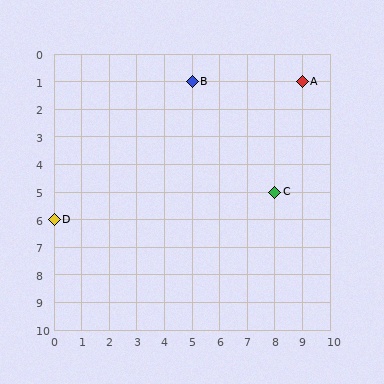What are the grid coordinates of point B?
Point B is at grid coordinates (5, 1).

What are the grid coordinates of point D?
Point D is at grid coordinates (0, 6).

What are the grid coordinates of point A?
Point A is at grid coordinates (9, 1).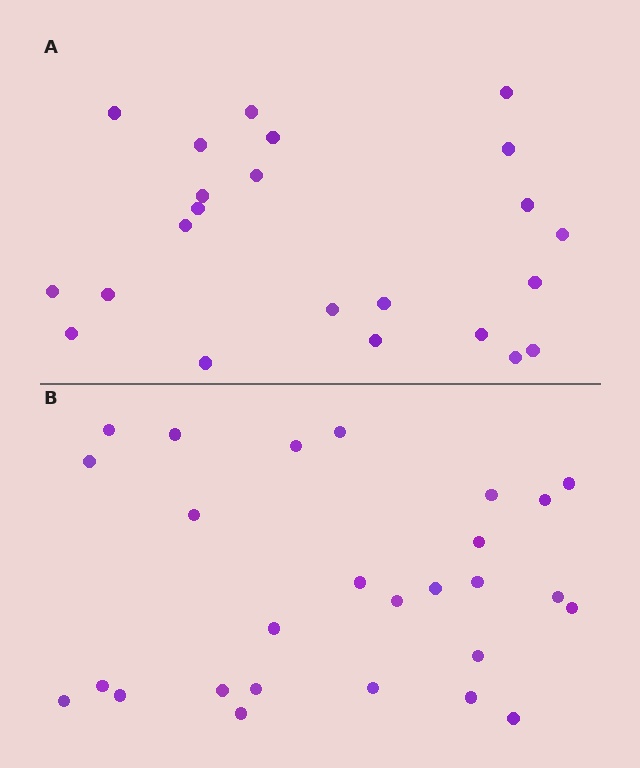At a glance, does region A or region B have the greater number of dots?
Region B (the bottom region) has more dots.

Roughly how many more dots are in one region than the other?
Region B has about 4 more dots than region A.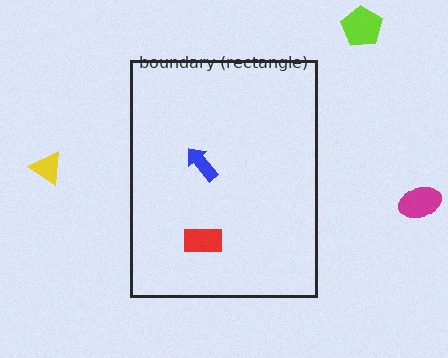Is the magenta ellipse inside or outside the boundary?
Outside.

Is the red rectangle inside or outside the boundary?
Inside.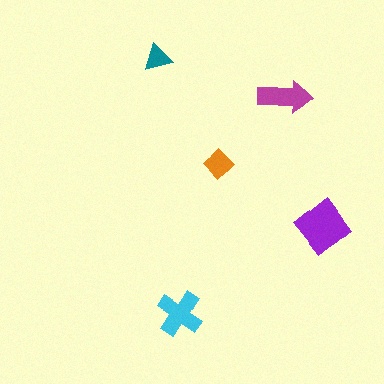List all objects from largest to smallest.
The purple diamond, the cyan cross, the magenta arrow, the orange diamond, the teal triangle.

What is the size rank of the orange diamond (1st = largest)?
4th.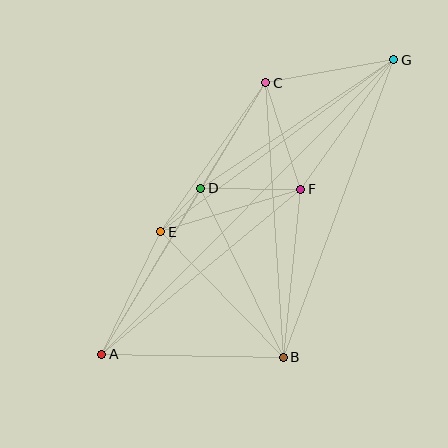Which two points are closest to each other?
Points D and E are closest to each other.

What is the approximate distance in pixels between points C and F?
The distance between C and F is approximately 112 pixels.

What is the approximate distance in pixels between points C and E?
The distance between C and E is approximately 183 pixels.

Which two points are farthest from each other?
Points A and G are farthest from each other.